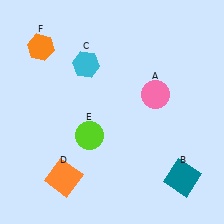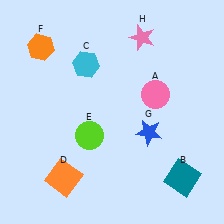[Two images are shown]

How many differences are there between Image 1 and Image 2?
There are 2 differences between the two images.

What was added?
A blue star (G), a pink star (H) were added in Image 2.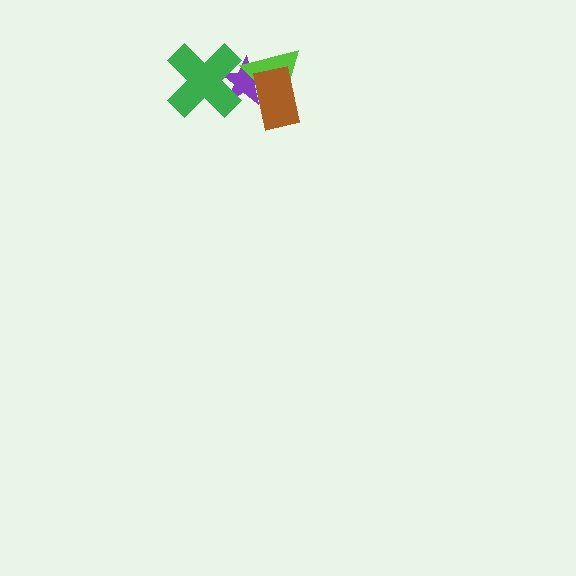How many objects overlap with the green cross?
1 object overlaps with the green cross.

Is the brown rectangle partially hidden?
No, no other shape covers it.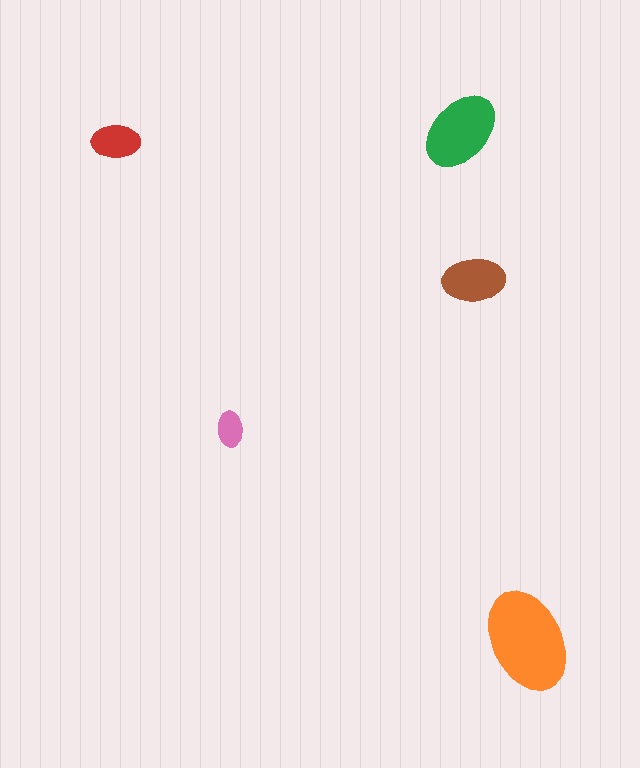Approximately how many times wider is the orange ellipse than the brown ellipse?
About 1.5 times wider.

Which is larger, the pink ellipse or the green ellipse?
The green one.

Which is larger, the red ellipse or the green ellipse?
The green one.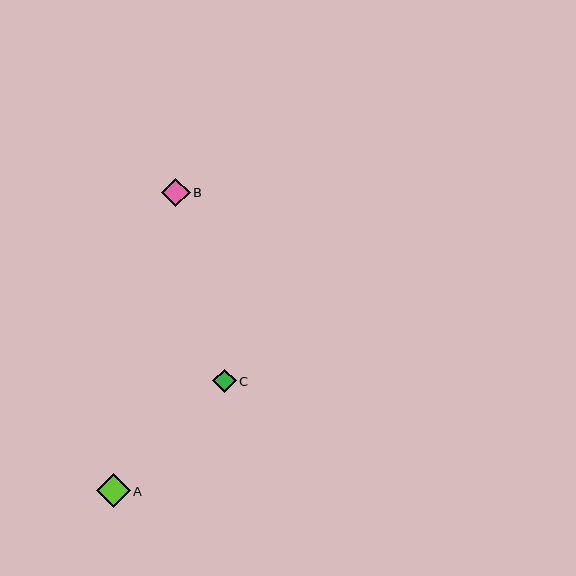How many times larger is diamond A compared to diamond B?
Diamond A is approximately 1.2 times the size of diamond B.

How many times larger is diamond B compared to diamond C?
Diamond B is approximately 1.2 times the size of diamond C.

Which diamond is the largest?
Diamond A is the largest with a size of approximately 34 pixels.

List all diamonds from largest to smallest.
From largest to smallest: A, B, C.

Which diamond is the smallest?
Diamond C is the smallest with a size of approximately 24 pixels.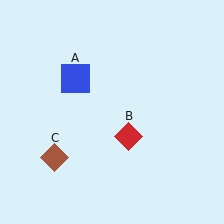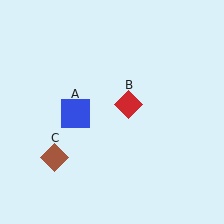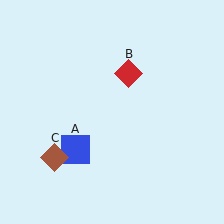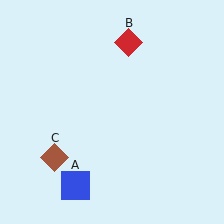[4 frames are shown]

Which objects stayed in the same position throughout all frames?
Brown diamond (object C) remained stationary.